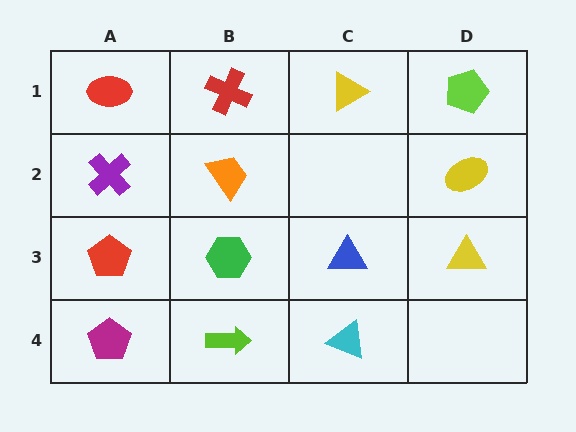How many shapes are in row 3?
4 shapes.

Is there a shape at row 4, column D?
No, that cell is empty.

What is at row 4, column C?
A cyan triangle.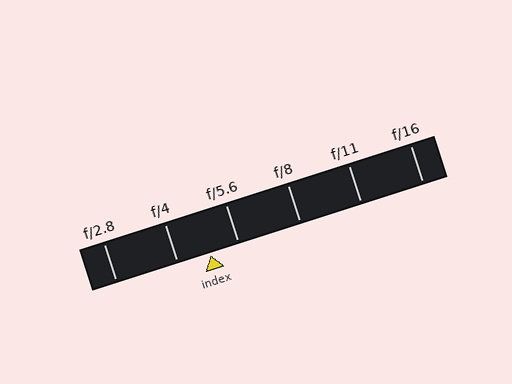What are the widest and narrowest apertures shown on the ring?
The widest aperture shown is f/2.8 and the narrowest is f/16.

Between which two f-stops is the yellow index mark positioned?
The index mark is between f/4 and f/5.6.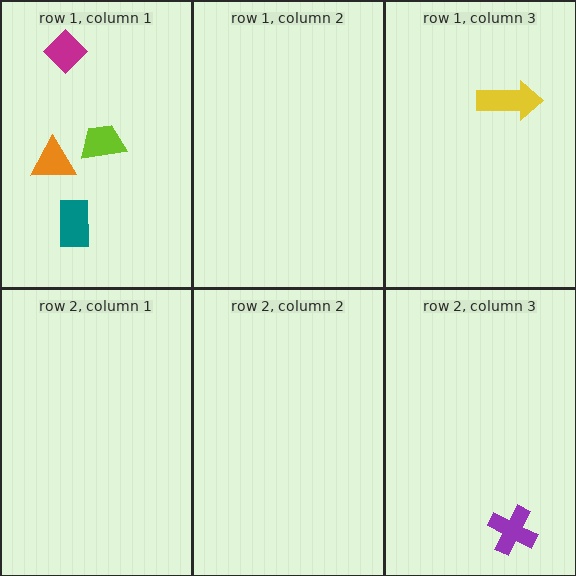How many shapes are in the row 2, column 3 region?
1.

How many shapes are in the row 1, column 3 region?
1.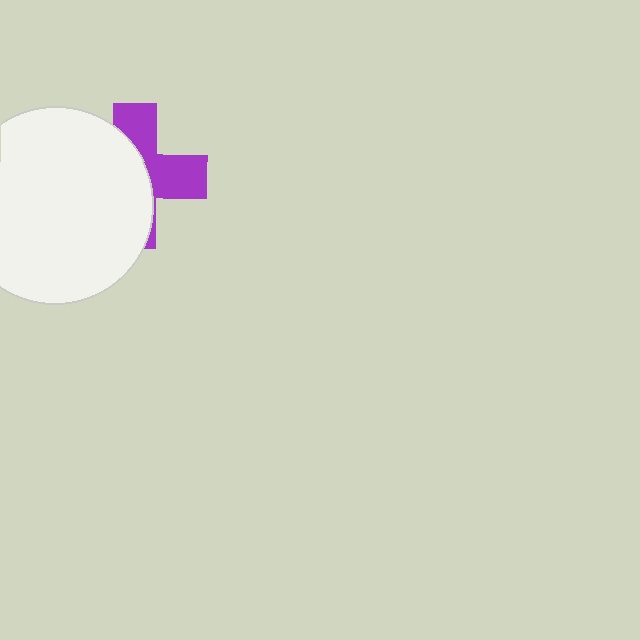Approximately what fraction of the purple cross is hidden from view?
Roughly 58% of the purple cross is hidden behind the white circle.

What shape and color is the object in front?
The object in front is a white circle.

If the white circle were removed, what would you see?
You would see the complete purple cross.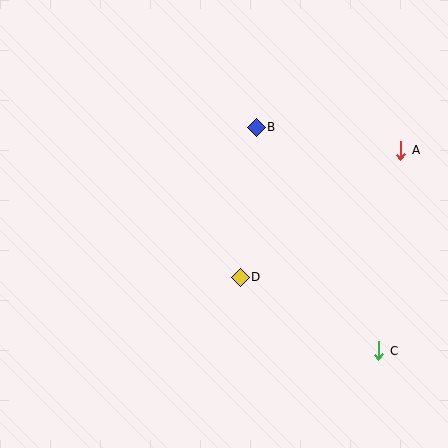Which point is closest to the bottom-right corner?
Point C is closest to the bottom-right corner.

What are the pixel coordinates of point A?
Point A is at (401, 150).